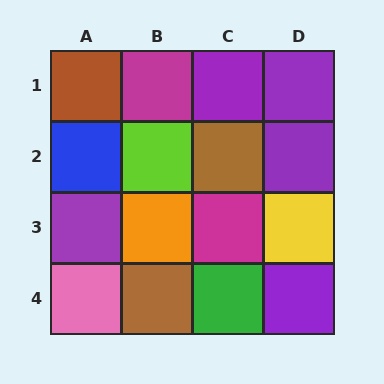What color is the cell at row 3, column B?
Orange.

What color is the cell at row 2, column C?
Brown.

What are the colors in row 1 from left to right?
Brown, magenta, purple, purple.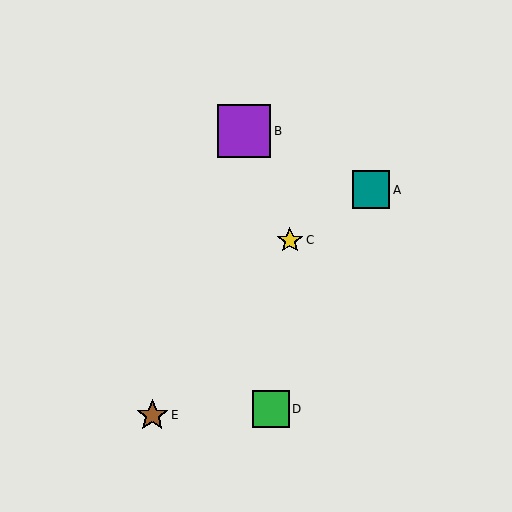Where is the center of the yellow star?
The center of the yellow star is at (290, 240).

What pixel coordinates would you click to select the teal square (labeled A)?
Click at (371, 190) to select the teal square A.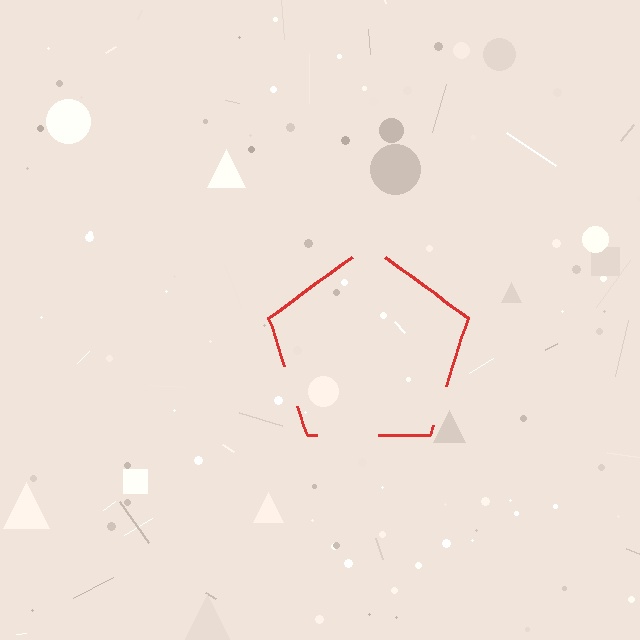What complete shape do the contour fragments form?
The contour fragments form a pentagon.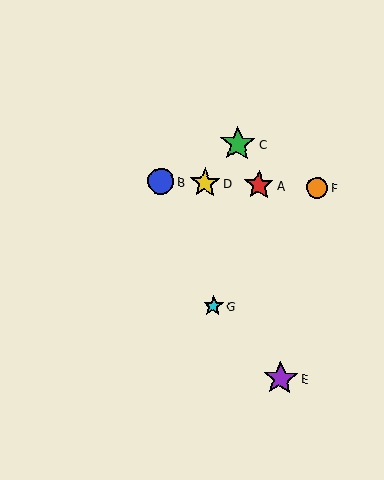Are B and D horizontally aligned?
Yes, both are at y≈181.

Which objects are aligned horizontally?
Objects A, B, D, F are aligned horizontally.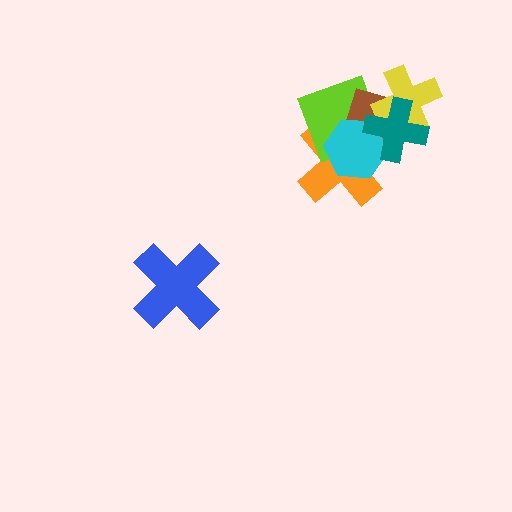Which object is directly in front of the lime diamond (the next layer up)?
The brown diamond is directly in front of the lime diamond.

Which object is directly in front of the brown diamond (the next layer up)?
The cyan hexagon is directly in front of the brown diamond.